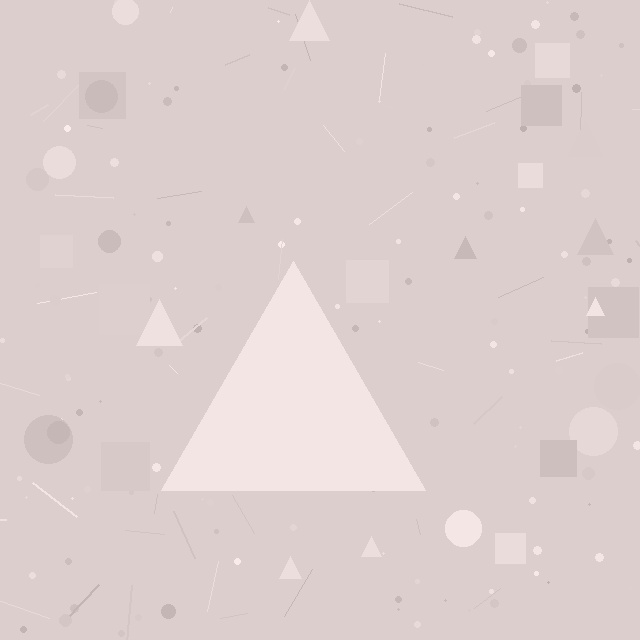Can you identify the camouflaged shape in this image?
The camouflaged shape is a triangle.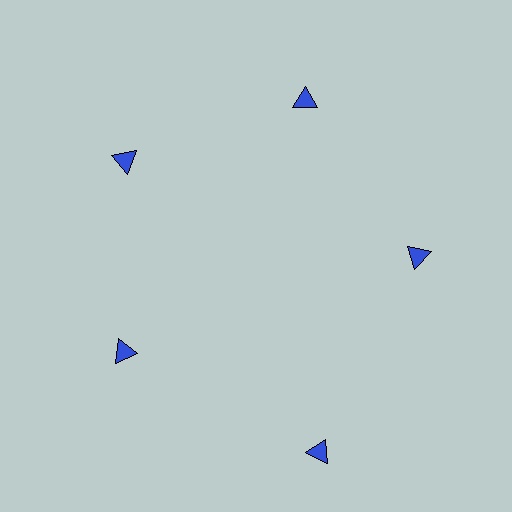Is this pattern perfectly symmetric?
No. The 5 blue triangles are arranged in a ring, but one element near the 5 o'clock position is pushed outward from the center, breaking the 5-fold rotational symmetry.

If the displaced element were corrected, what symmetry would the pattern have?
It would have 5-fold rotational symmetry — the pattern would map onto itself every 72 degrees.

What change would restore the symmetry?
The symmetry would be restored by moving it inward, back onto the ring so that all 5 triangles sit at equal angles and equal distance from the center.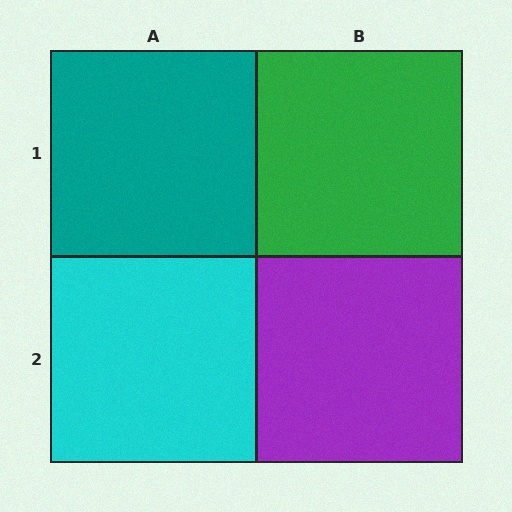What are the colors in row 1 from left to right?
Teal, green.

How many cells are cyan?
1 cell is cyan.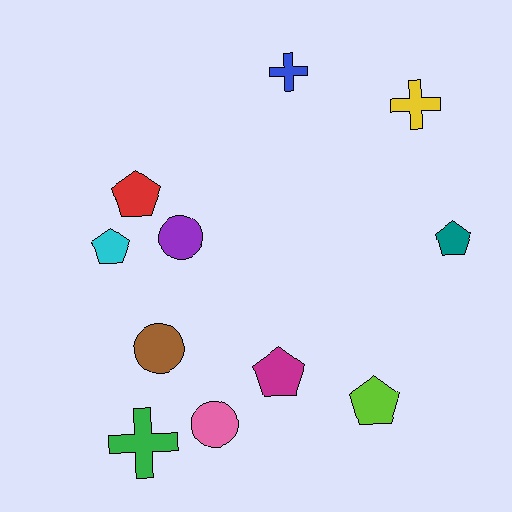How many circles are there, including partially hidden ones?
There are 3 circles.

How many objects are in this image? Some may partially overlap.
There are 11 objects.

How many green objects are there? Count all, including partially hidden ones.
There is 1 green object.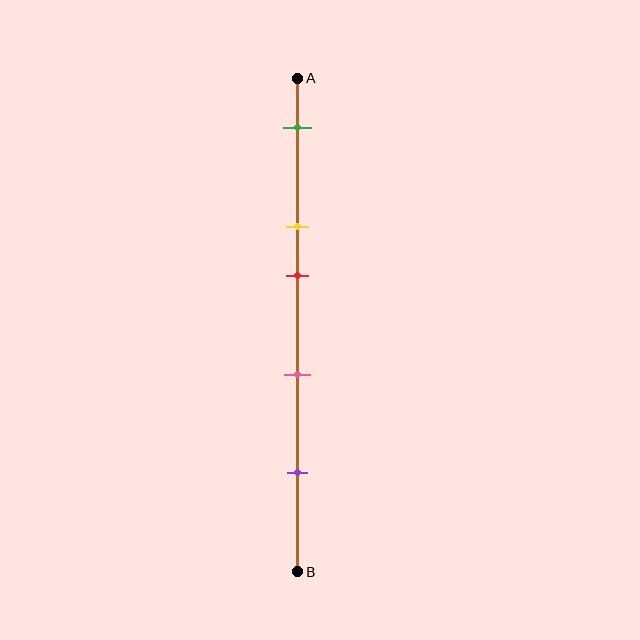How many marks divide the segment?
There are 5 marks dividing the segment.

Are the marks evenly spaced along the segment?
No, the marks are not evenly spaced.